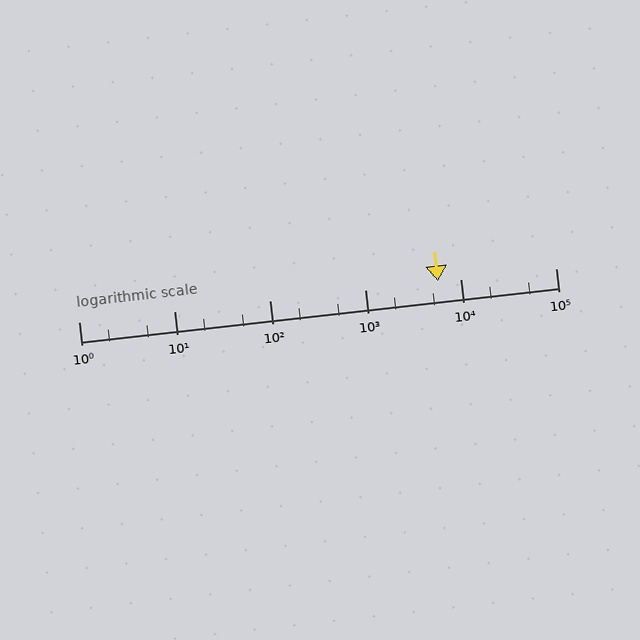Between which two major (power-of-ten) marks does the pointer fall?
The pointer is between 1000 and 10000.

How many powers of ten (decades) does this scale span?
The scale spans 5 decades, from 1 to 100000.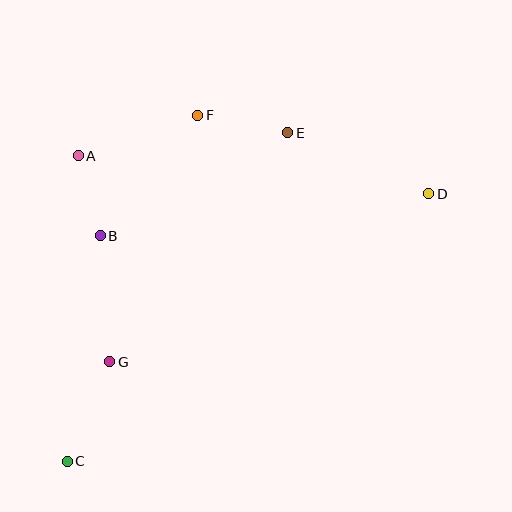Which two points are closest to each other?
Points A and B are closest to each other.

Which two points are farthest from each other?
Points C and D are farthest from each other.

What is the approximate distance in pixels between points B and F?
The distance between B and F is approximately 155 pixels.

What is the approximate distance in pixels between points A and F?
The distance between A and F is approximately 126 pixels.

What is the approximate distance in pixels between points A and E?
The distance between A and E is approximately 211 pixels.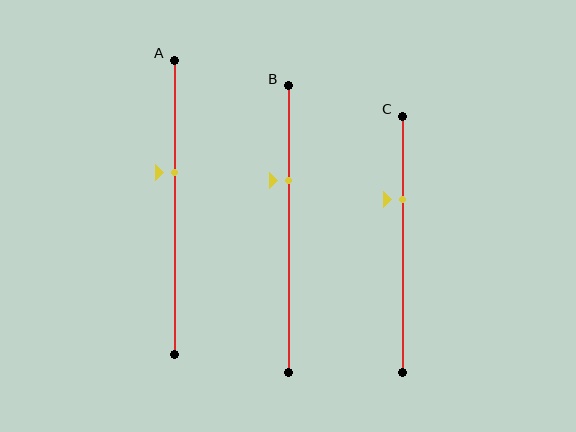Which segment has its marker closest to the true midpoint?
Segment A has its marker closest to the true midpoint.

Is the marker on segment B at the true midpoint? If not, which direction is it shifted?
No, the marker on segment B is shifted upward by about 17% of the segment length.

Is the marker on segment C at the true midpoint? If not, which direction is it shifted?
No, the marker on segment C is shifted upward by about 17% of the segment length.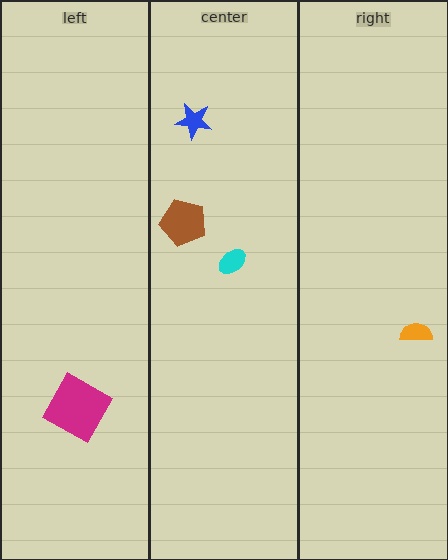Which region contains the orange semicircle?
The right region.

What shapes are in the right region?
The orange semicircle.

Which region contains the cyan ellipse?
The center region.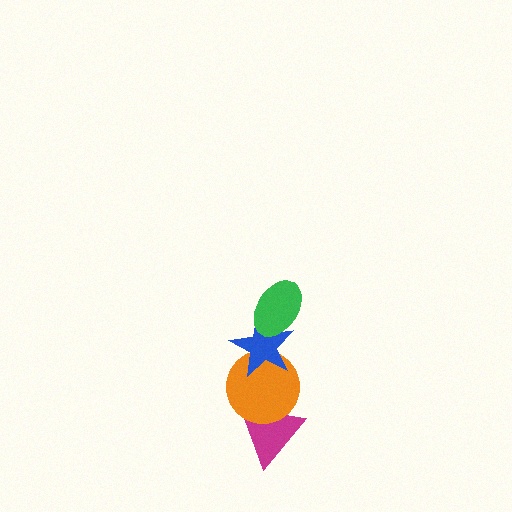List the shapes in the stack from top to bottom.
From top to bottom: the green ellipse, the blue star, the orange circle, the magenta triangle.